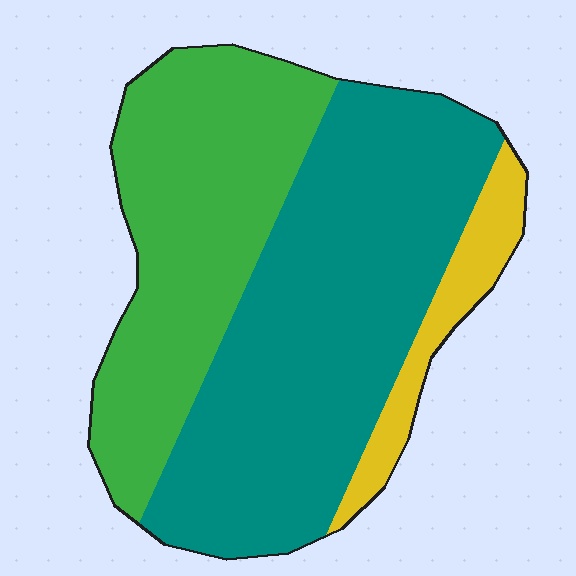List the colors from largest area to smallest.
From largest to smallest: teal, green, yellow.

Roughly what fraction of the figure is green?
Green covers about 35% of the figure.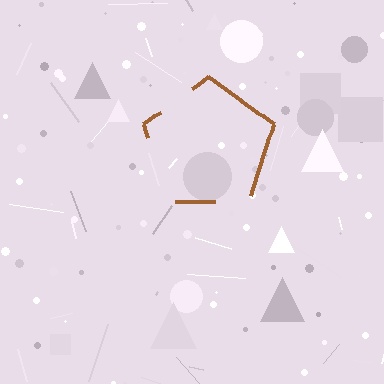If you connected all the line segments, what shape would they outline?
They would outline a pentagon.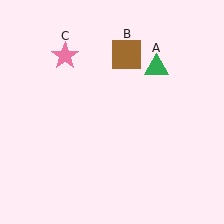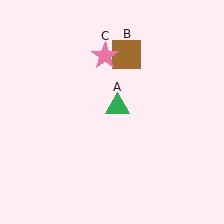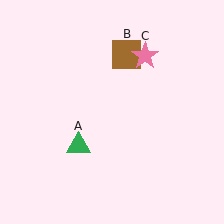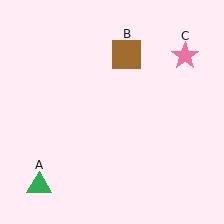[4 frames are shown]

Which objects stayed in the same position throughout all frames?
Brown square (object B) remained stationary.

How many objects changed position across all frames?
2 objects changed position: green triangle (object A), pink star (object C).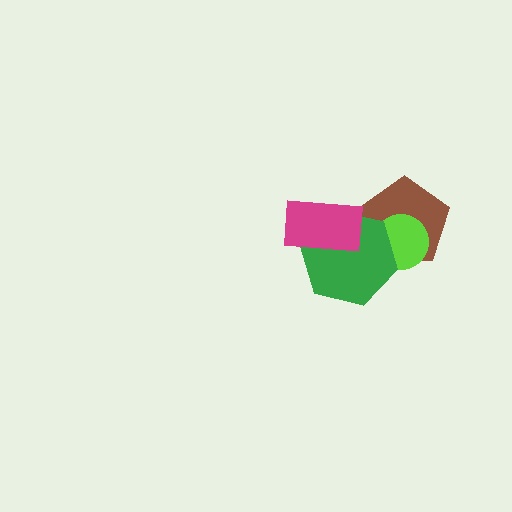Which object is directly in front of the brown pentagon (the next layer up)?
The lime circle is directly in front of the brown pentagon.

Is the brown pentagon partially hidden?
Yes, it is partially covered by another shape.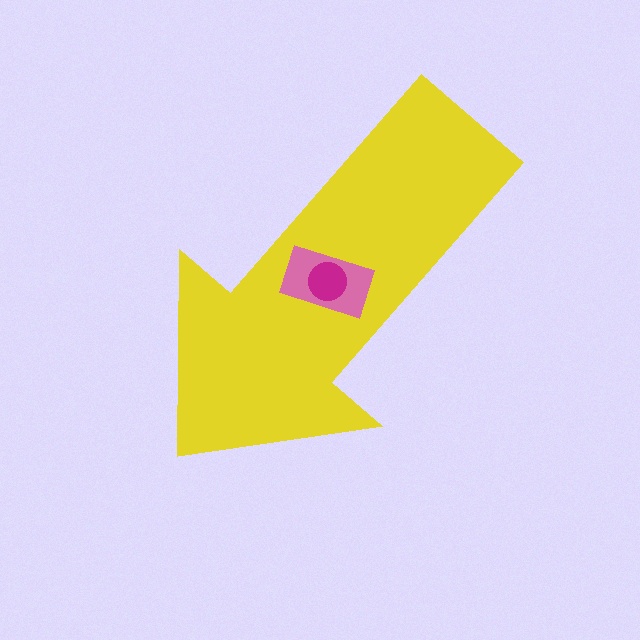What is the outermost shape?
The yellow arrow.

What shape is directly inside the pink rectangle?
The magenta circle.